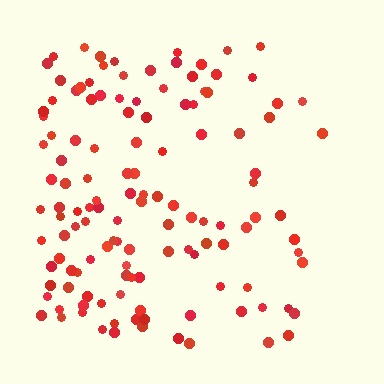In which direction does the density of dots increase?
From right to left, with the left side densest.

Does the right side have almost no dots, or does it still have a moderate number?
Still a moderate number, just noticeably fewer than the left.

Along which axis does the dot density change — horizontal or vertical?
Horizontal.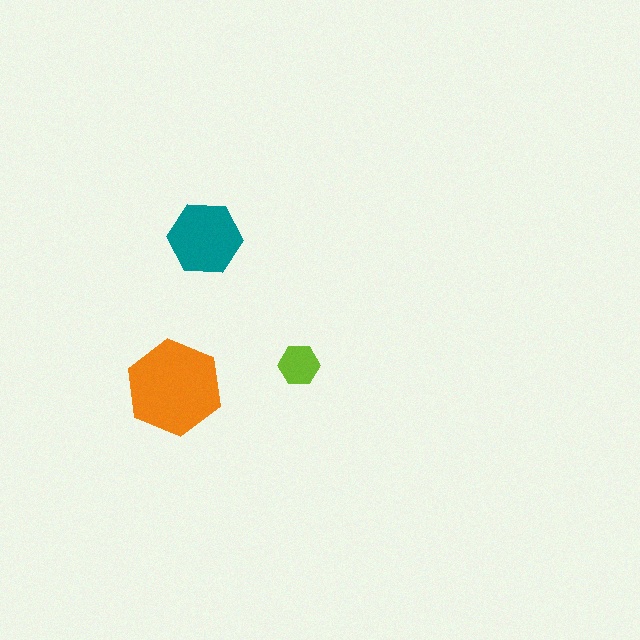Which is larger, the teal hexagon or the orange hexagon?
The orange one.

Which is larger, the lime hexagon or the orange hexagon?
The orange one.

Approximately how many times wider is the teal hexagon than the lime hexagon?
About 2 times wider.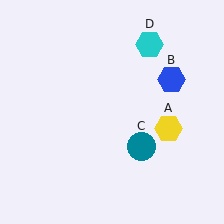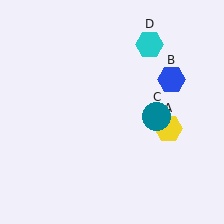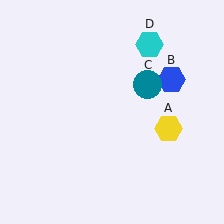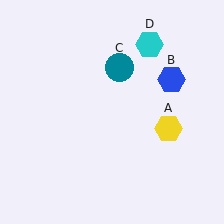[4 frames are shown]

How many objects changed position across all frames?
1 object changed position: teal circle (object C).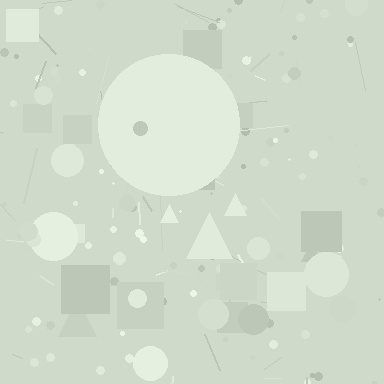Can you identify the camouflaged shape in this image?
The camouflaged shape is a circle.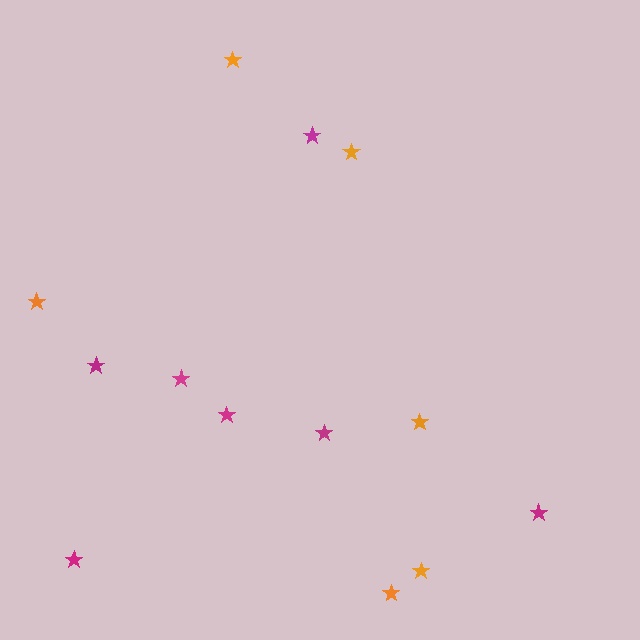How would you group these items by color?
There are 2 groups: one group of magenta stars (7) and one group of orange stars (6).